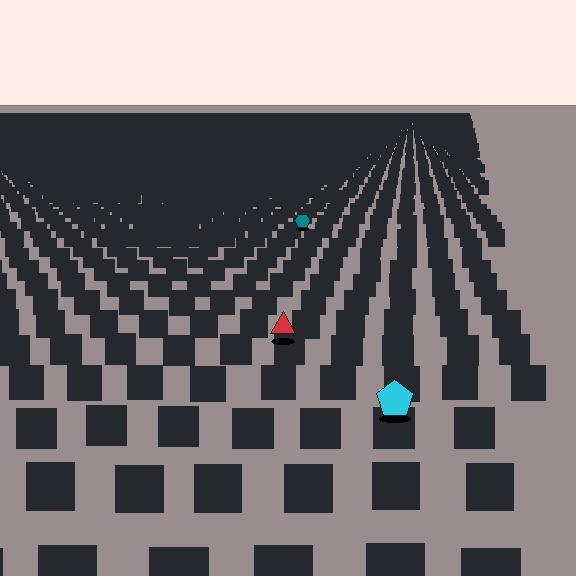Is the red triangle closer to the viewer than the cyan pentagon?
No. The cyan pentagon is closer — you can tell from the texture gradient: the ground texture is coarser near it.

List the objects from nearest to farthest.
From nearest to farthest: the cyan pentagon, the red triangle, the teal hexagon.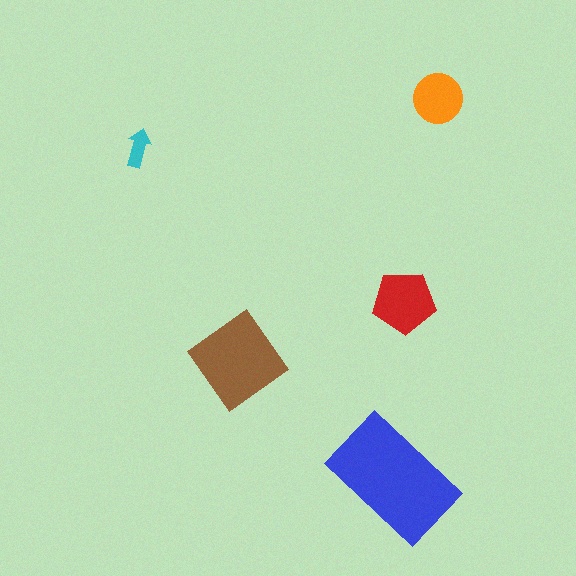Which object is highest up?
The orange circle is topmost.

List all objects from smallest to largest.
The cyan arrow, the orange circle, the red pentagon, the brown diamond, the blue rectangle.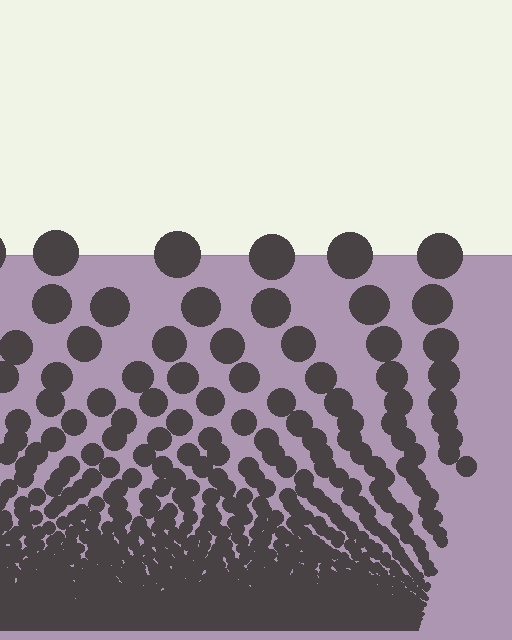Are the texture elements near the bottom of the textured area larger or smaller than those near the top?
Smaller. The gradient is inverted — elements near the bottom are smaller and denser.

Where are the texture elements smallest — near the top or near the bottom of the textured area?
Near the bottom.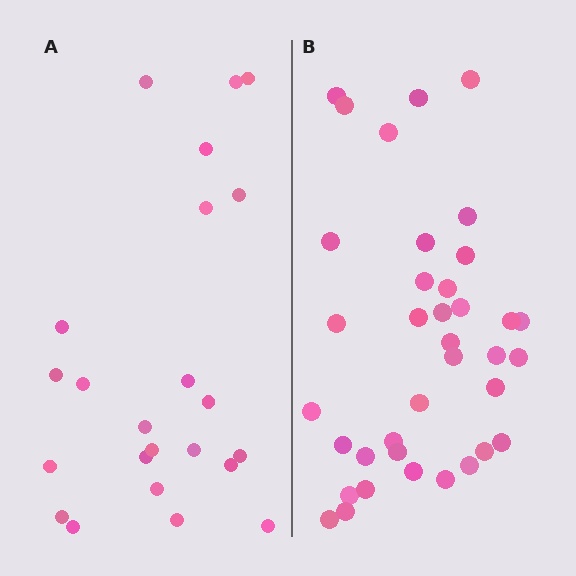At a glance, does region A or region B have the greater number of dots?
Region B (the right region) has more dots.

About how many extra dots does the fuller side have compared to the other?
Region B has approximately 15 more dots than region A.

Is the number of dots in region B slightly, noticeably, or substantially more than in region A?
Region B has substantially more. The ratio is roughly 1.6 to 1.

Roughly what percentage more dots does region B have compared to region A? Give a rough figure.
About 60% more.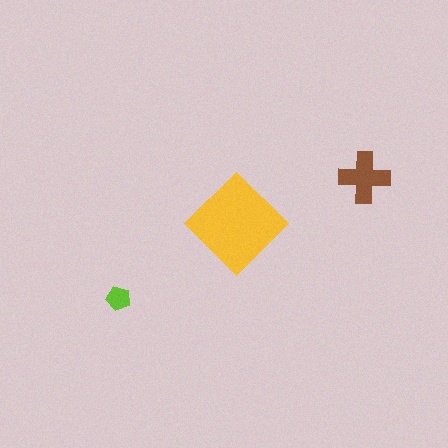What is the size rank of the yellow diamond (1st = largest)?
1st.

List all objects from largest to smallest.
The yellow diamond, the brown cross, the lime pentagon.